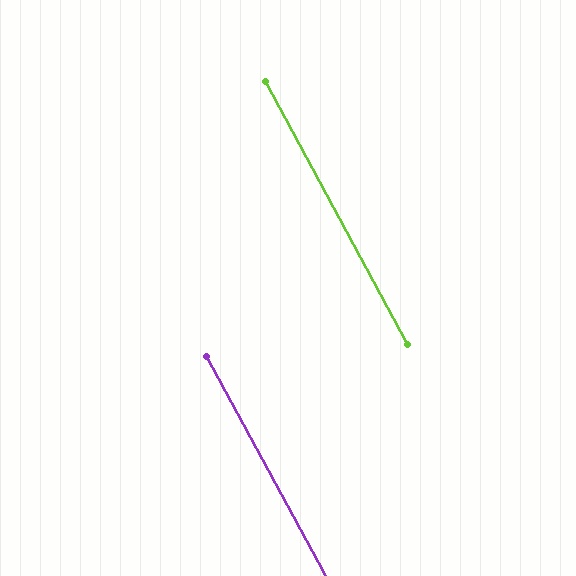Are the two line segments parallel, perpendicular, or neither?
Parallel — their directions differ by only 0.1°.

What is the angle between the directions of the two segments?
Approximately 0 degrees.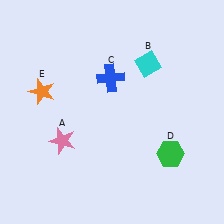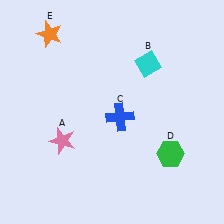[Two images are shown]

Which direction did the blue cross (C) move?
The blue cross (C) moved down.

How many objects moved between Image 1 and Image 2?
2 objects moved between the two images.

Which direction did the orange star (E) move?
The orange star (E) moved up.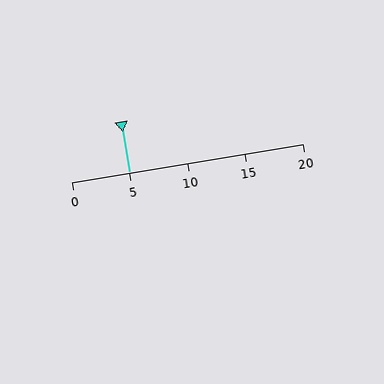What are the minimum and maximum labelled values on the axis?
The axis runs from 0 to 20.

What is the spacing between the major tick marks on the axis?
The major ticks are spaced 5 apart.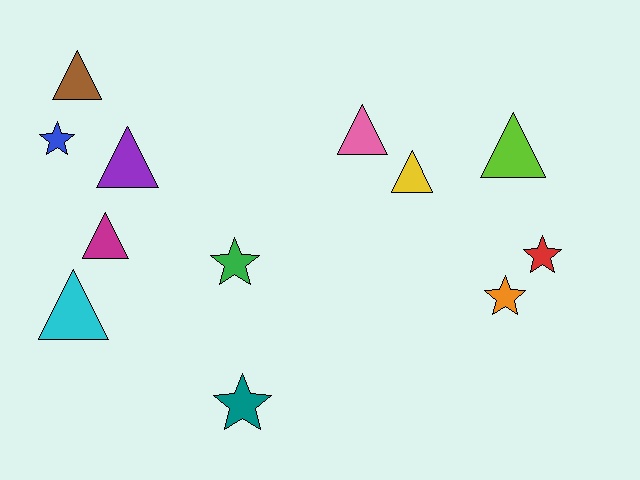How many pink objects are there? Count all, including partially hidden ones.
There is 1 pink object.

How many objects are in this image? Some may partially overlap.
There are 12 objects.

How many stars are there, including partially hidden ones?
There are 5 stars.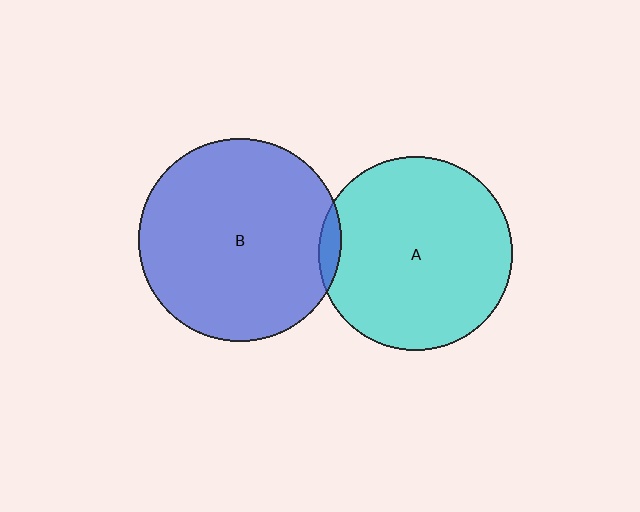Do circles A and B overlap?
Yes.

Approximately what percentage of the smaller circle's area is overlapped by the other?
Approximately 5%.